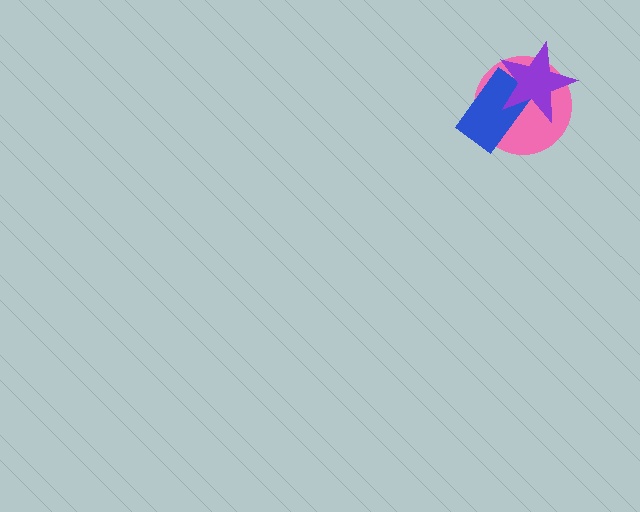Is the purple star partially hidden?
No, no other shape covers it.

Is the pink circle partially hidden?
Yes, it is partially covered by another shape.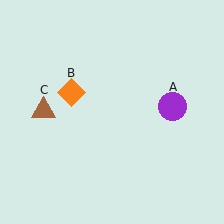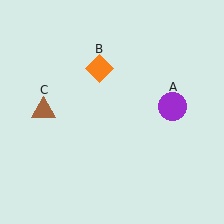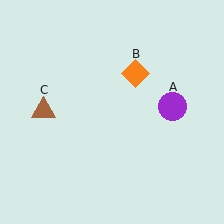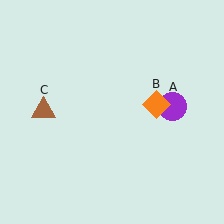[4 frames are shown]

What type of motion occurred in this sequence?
The orange diamond (object B) rotated clockwise around the center of the scene.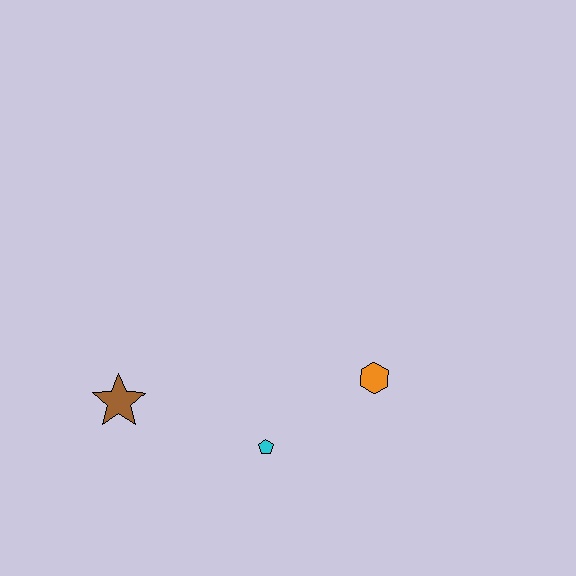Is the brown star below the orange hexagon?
Yes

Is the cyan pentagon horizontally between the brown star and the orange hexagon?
Yes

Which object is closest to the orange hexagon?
The cyan pentagon is closest to the orange hexagon.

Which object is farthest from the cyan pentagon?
The brown star is farthest from the cyan pentagon.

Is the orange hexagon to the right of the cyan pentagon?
Yes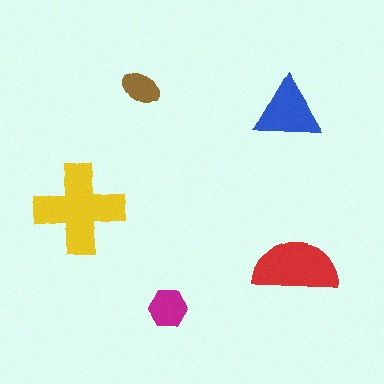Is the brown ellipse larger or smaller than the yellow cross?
Smaller.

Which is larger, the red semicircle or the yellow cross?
The yellow cross.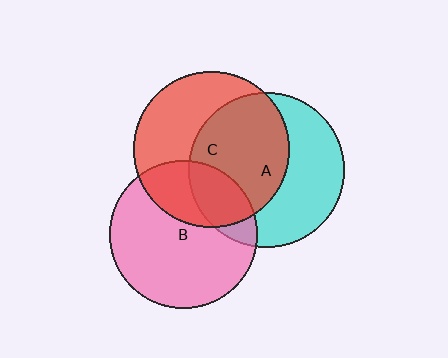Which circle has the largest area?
Circle A (cyan).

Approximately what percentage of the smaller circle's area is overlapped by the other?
Approximately 20%.